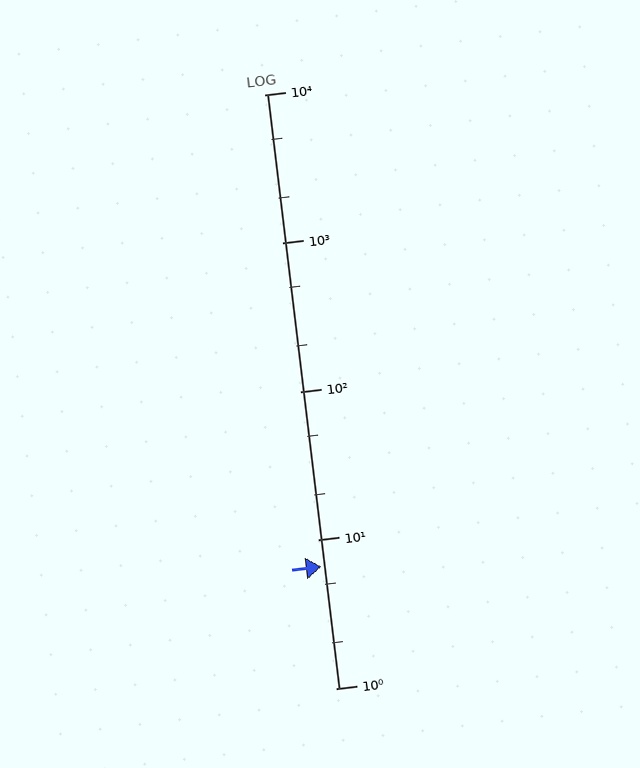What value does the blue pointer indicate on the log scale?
The pointer indicates approximately 6.6.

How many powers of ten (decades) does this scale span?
The scale spans 4 decades, from 1 to 10000.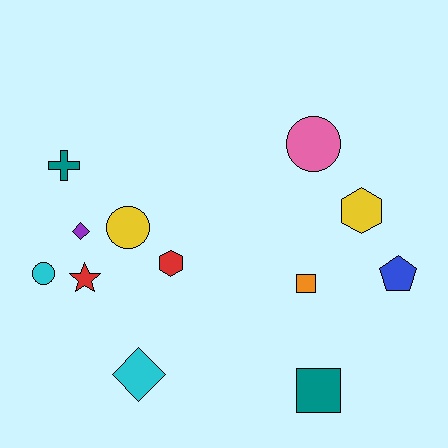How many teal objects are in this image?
There are 2 teal objects.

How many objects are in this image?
There are 12 objects.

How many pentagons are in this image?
There is 1 pentagon.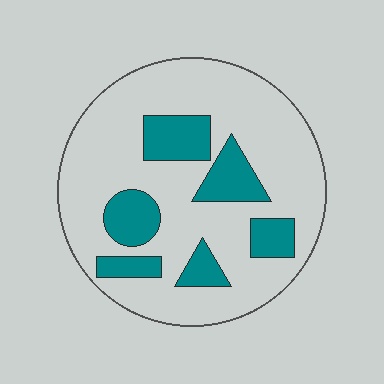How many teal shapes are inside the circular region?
6.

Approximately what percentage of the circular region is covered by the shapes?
Approximately 25%.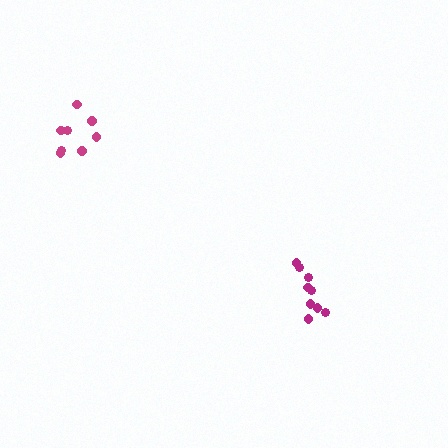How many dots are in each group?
Group 1: 8 dots, Group 2: 9 dots (17 total).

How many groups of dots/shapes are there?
There are 2 groups.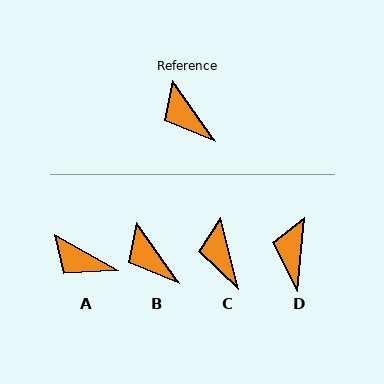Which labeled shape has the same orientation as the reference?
B.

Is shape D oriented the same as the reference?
No, it is off by about 41 degrees.